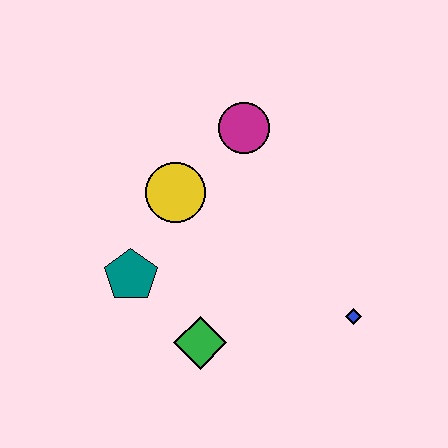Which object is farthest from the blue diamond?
The teal pentagon is farthest from the blue diamond.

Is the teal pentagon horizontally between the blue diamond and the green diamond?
No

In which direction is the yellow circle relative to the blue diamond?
The yellow circle is to the left of the blue diamond.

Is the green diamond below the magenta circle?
Yes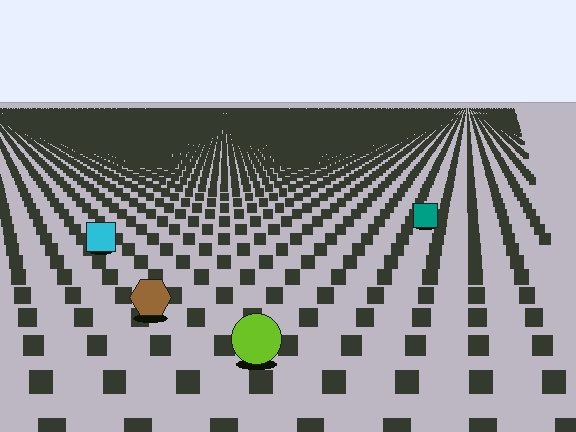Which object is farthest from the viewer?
The teal square is farthest from the viewer. It appears smaller and the ground texture around it is denser.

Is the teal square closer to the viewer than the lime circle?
No. The lime circle is closer — you can tell from the texture gradient: the ground texture is coarser near it.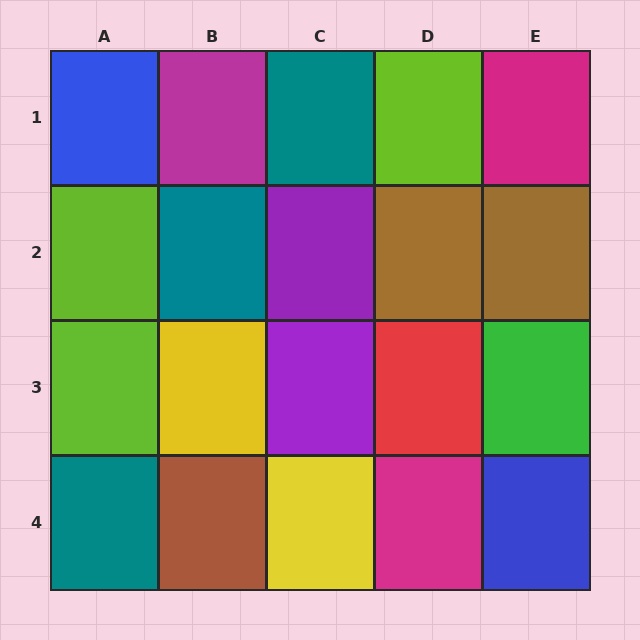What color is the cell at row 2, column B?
Teal.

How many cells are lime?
3 cells are lime.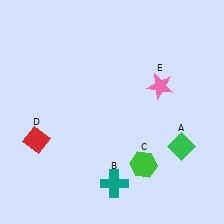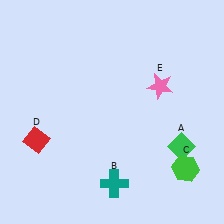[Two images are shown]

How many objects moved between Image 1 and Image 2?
1 object moved between the two images.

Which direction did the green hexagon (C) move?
The green hexagon (C) moved right.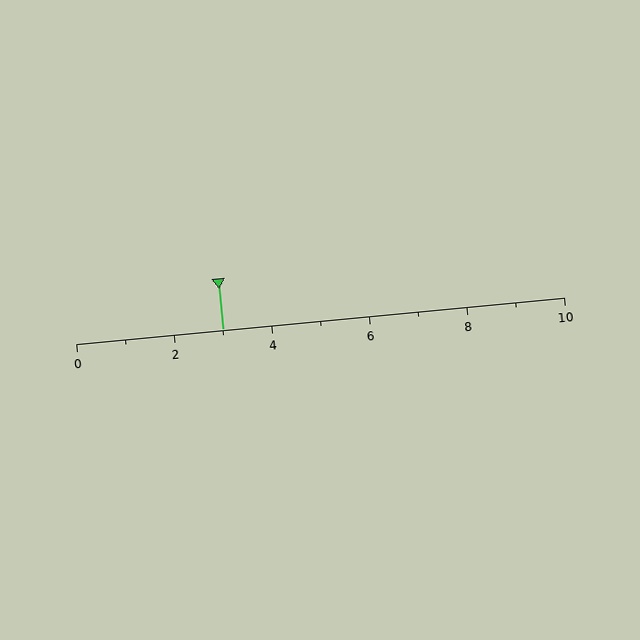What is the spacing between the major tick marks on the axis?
The major ticks are spaced 2 apart.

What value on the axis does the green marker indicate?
The marker indicates approximately 3.